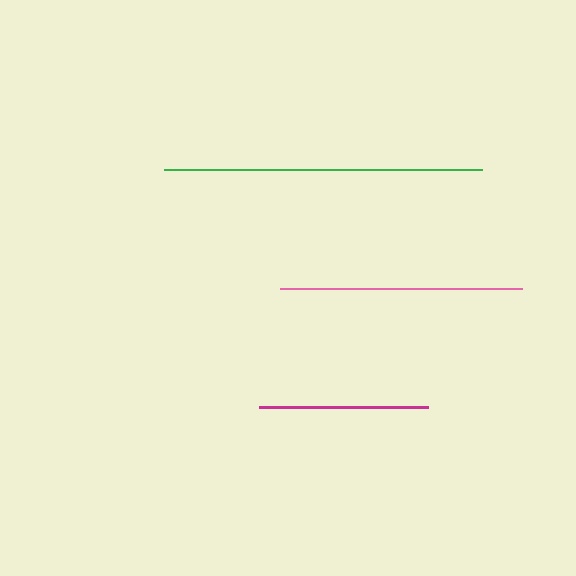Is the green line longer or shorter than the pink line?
The green line is longer than the pink line.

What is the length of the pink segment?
The pink segment is approximately 242 pixels long.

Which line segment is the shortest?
The magenta line is the shortest at approximately 169 pixels.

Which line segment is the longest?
The green line is the longest at approximately 318 pixels.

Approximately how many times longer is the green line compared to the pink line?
The green line is approximately 1.3 times the length of the pink line.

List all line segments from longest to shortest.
From longest to shortest: green, pink, magenta.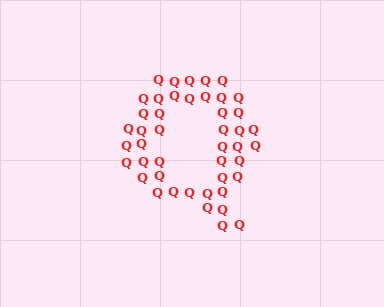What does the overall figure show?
The overall figure shows the letter Q.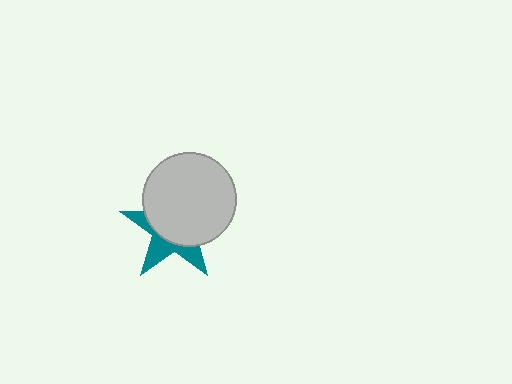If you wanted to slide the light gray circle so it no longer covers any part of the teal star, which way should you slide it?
Slide it toward the upper-right — that is the most direct way to separate the two shapes.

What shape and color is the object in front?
The object in front is a light gray circle.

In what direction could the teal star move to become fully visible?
The teal star could move toward the lower-left. That would shift it out from behind the light gray circle entirely.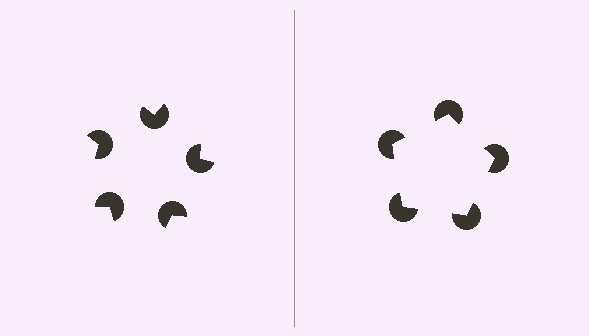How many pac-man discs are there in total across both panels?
10 — 5 on each side.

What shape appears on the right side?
An illusory pentagon.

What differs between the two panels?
The pac-man discs are positioned identically on both sides; only the wedge orientations differ. On the right they align to a pentagon; on the left they are misaligned.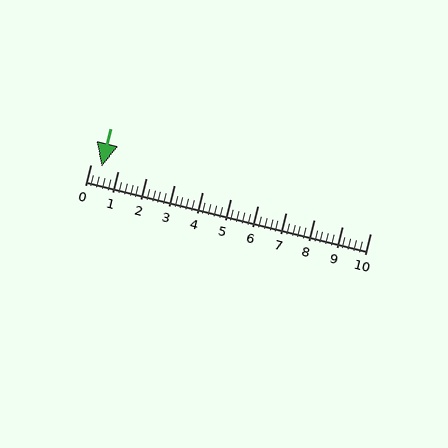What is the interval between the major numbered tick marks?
The major tick marks are spaced 1 units apart.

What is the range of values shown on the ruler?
The ruler shows values from 0 to 10.